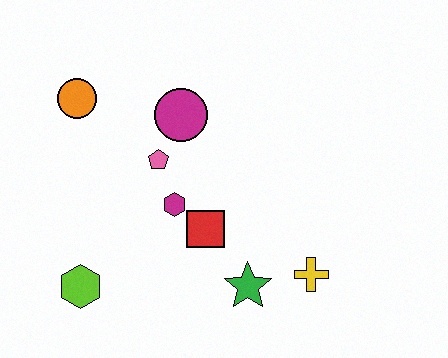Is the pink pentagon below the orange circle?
Yes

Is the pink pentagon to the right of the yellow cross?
No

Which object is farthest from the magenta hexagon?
The yellow cross is farthest from the magenta hexagon.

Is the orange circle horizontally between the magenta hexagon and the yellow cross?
No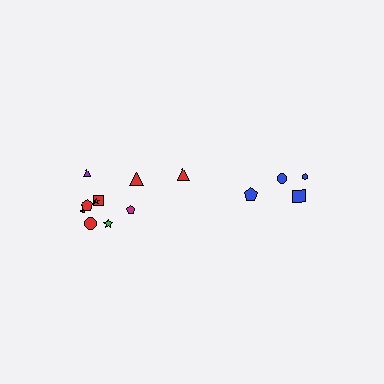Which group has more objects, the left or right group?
The left group.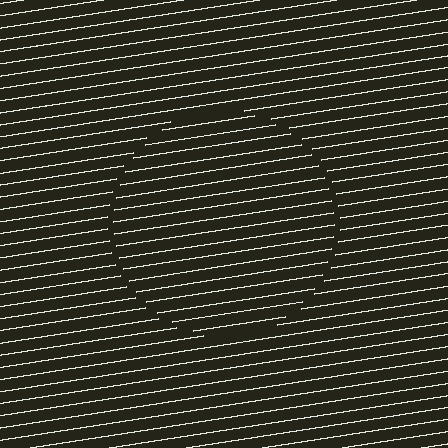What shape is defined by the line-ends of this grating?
An illusory circle. The interior of the shape contains the same grating, shifted by half a period — the contour is defined by the phase discontinuity where line-ends from the inner and outer gratings abut.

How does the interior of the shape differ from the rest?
The interior of the shape contains the same grating, shifted by half a period — the contour is defined by the phase discontinuity where line-ends from the inner and outer gratings abut.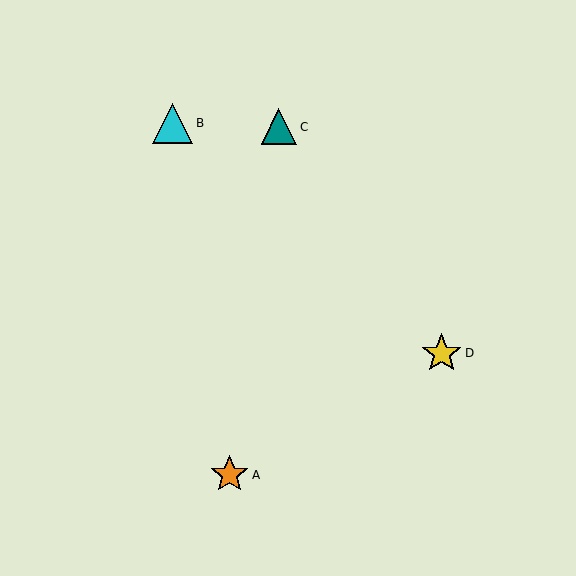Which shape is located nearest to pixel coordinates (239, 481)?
The orange star (labeled A) at (230, 475) is nearest to that location.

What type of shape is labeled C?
Shape C is a teal triangle.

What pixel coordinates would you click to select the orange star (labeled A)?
Click at (230, 475) to select the orange star A.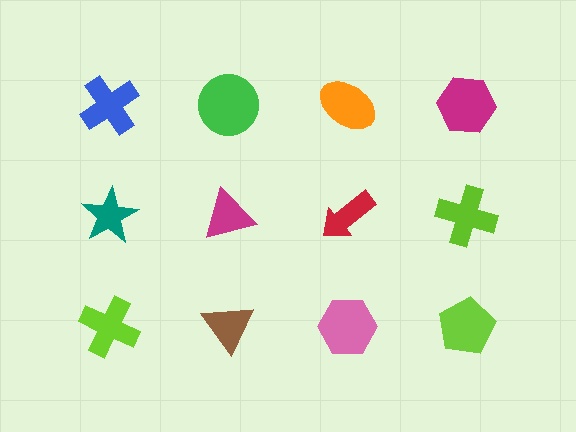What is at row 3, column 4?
A lime pentagon.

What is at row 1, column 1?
A blue cross.